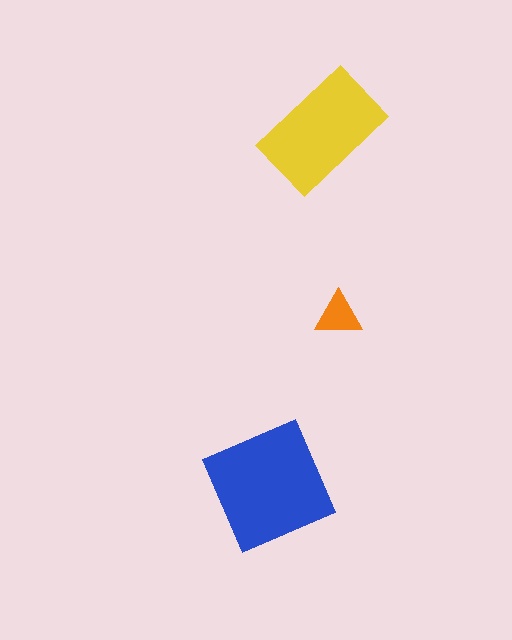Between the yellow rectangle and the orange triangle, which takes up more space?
The yellow rectangle.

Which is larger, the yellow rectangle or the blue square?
The blue square.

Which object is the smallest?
The orange triangle.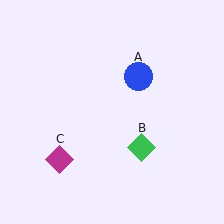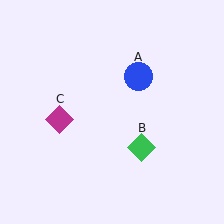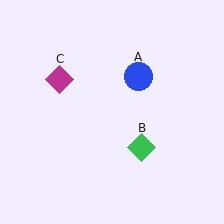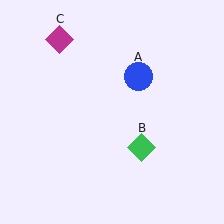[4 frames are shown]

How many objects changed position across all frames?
1 object changed position: magenta diamond (object C).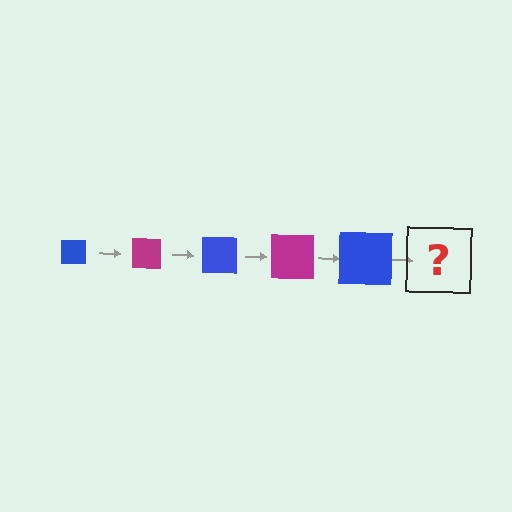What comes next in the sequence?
The next element should be a magenta square, larger than the previous one.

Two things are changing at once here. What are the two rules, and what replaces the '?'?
The two rules are that the square grows larger each step and the color cycles through blue and magenta. The '?' should be a magenta square, larger than the previous one.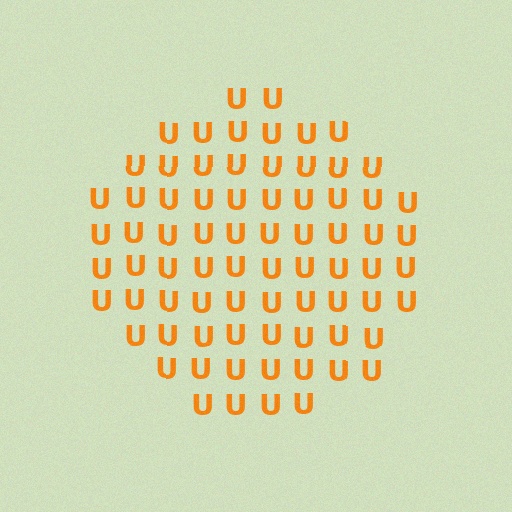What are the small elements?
The small elements are letter U's.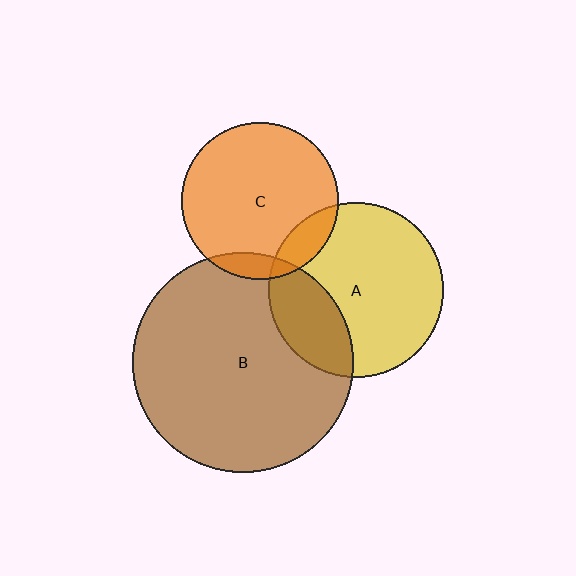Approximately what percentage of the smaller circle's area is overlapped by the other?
Approximately 10%.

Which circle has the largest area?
Circle B (brown).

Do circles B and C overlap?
Yes.